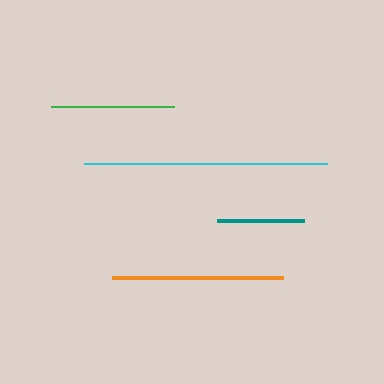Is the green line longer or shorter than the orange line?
The orange line is longer than the green line.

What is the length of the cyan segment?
The cyan segment is approximately 243 pixels long.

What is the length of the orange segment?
The orange segment is approximately 170 pixels long.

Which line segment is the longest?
The cyan line is the longest at approximately 243 pixels.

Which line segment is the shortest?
The teal line is the shortest at approximately 87 pixels.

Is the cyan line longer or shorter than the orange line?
The cyan line is longer than the orange line.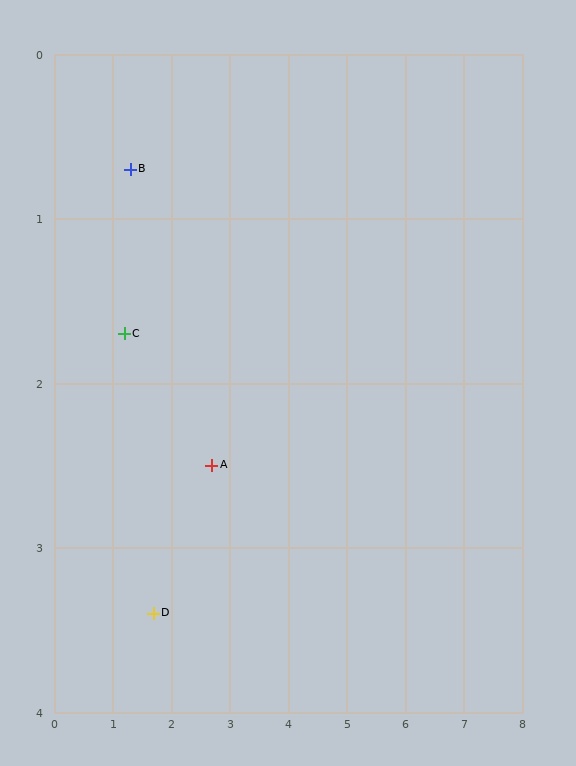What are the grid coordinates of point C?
Point C is at approximately (1.2, 1.7).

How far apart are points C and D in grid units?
Points C and D are about 1.8 grid units apart.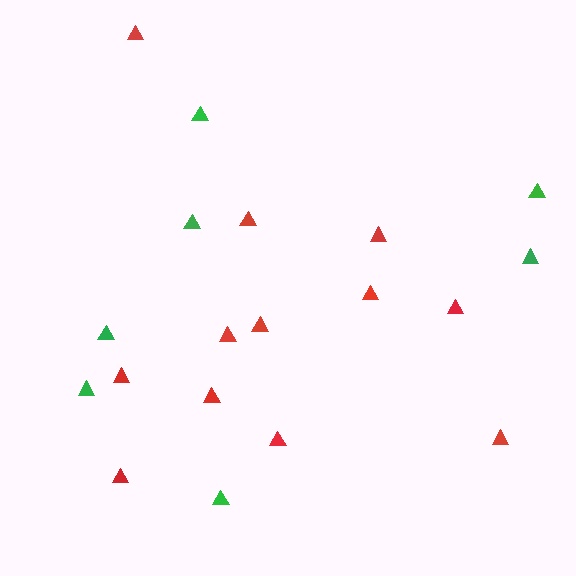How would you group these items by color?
There are 2 groups: one group of red triangles (12) and one group of green triangles (7).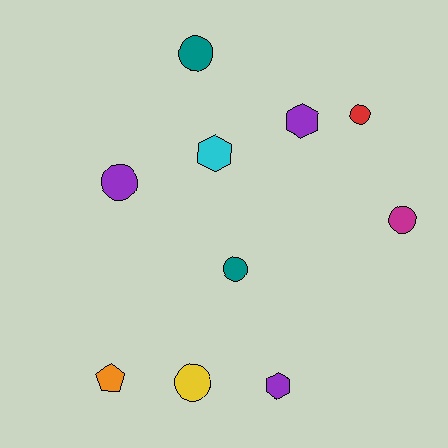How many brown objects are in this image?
There are no brown objects.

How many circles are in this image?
There are 6 circles.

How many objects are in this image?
There are 10 objects.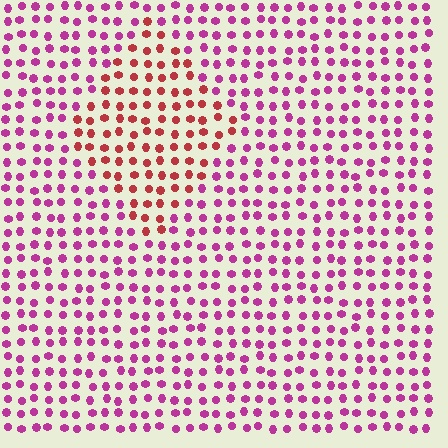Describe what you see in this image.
The image is filled with small magenta elements in a uniform arrangement. A diamond-shaped region is visible where the elements are tinted to a slightly different hue, forming a subtle color boundary.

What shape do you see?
I see a diamond.